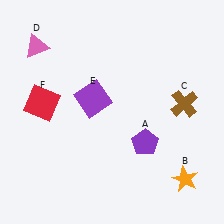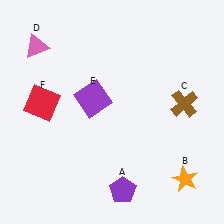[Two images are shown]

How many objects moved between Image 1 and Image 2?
1 object moved between the two images.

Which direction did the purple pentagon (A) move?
The purple pentagon (A) moved down.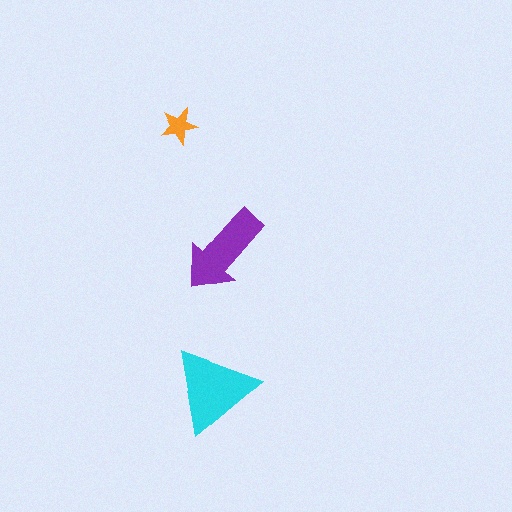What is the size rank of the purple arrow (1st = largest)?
2nd.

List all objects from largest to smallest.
The cyan triangle, the purple arrow, the orange star.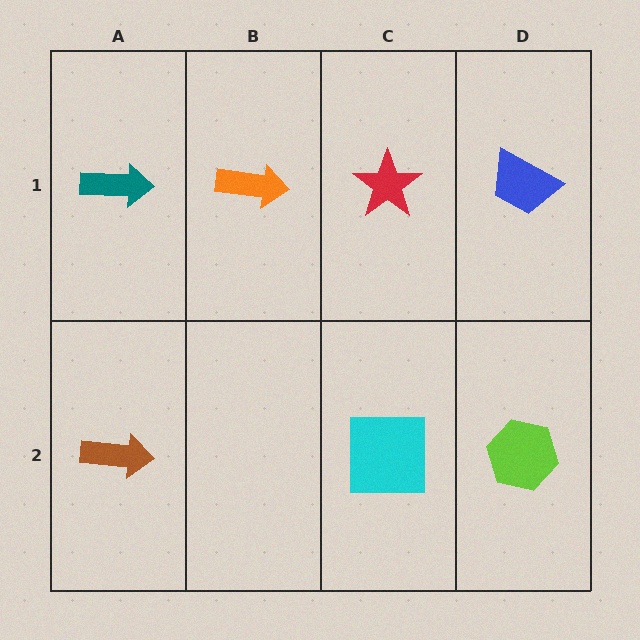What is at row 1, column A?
A teal arrow.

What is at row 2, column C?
A cyan square.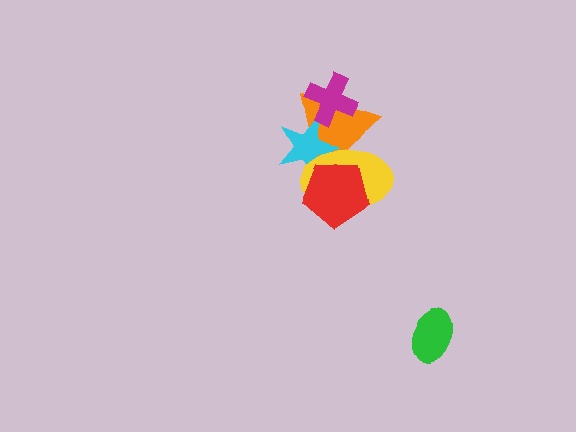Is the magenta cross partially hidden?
No, no other shape covers it.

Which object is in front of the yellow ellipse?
The red pentagon is in front of the yellow ellipse.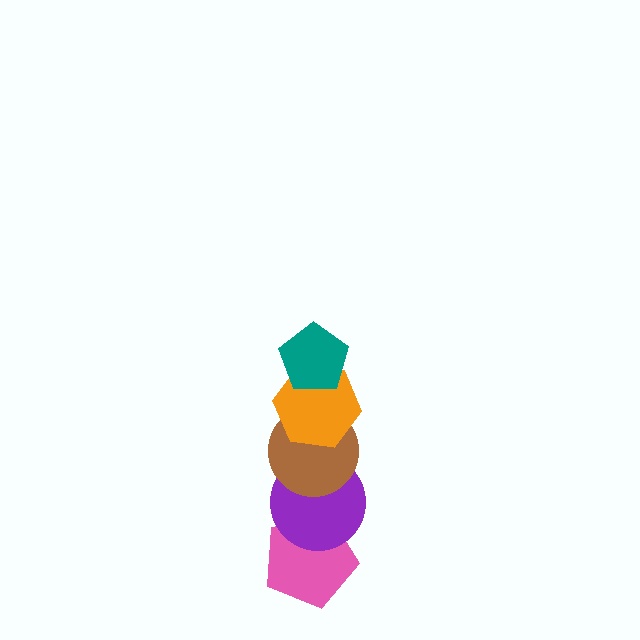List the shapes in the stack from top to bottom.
From top to bottom: the teal pentagon, the orange hexagon, the brown circle, the purple circle, the pink pentagon.